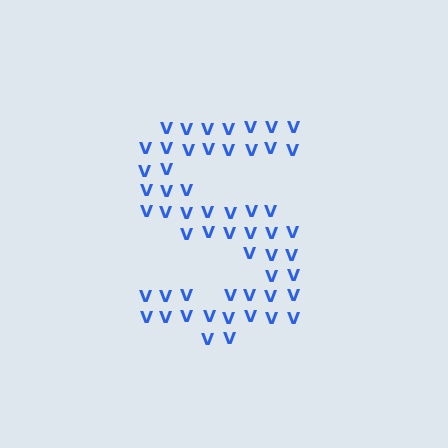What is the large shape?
The large shape is the letter S.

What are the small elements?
The small elements are letter V's.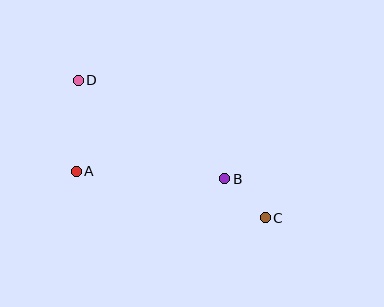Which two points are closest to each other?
Points B and C are closest to each other.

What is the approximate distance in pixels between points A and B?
The distance between A and B is approximately 149 pixels.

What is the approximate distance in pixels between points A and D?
The distance between A and D is approximately 91 pixels.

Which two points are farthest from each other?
Points C and D are farthest from each other.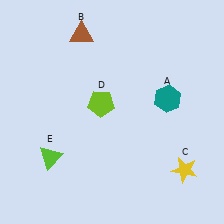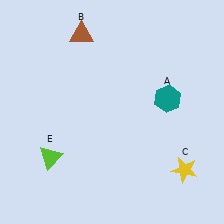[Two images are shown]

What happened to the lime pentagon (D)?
The lime pentagon (D) was removed in Image 2. It was in the top-left area of Image 1.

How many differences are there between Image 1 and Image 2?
There is 1 difference between the two images.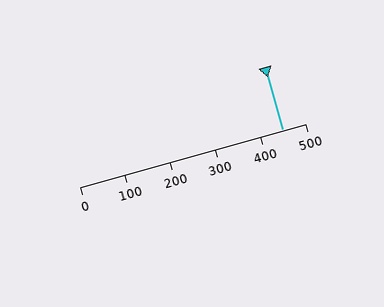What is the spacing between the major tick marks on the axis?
The major ticks are spaced 100 apart.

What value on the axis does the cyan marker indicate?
The marker indicates approximately 450.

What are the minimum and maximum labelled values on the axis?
The axis runs from 0 to 500.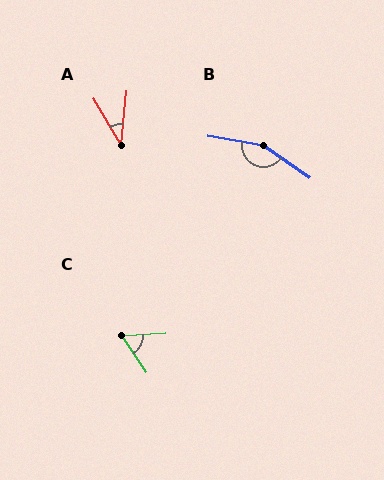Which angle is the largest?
B, at approximately 155 degrees.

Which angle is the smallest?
A, at approximately 36 degrees.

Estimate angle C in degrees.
Approximately 59 degrees.